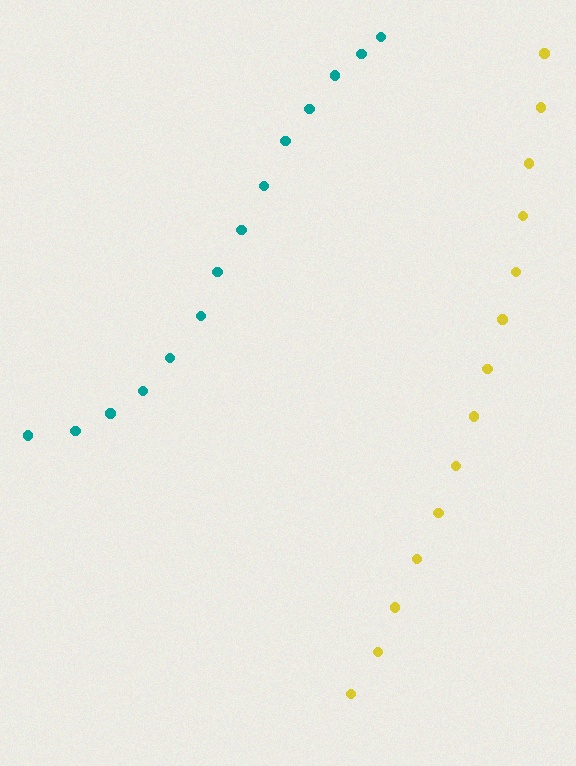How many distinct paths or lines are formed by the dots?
There are 2 distinct paths.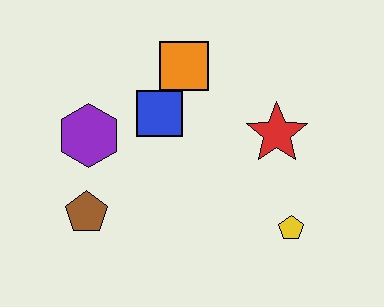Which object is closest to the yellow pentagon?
The red star is closest to the yellow pentagon.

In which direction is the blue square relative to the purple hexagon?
The blue square is to the right of the purple hexagon.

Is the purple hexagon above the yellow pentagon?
Yes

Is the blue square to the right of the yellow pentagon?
No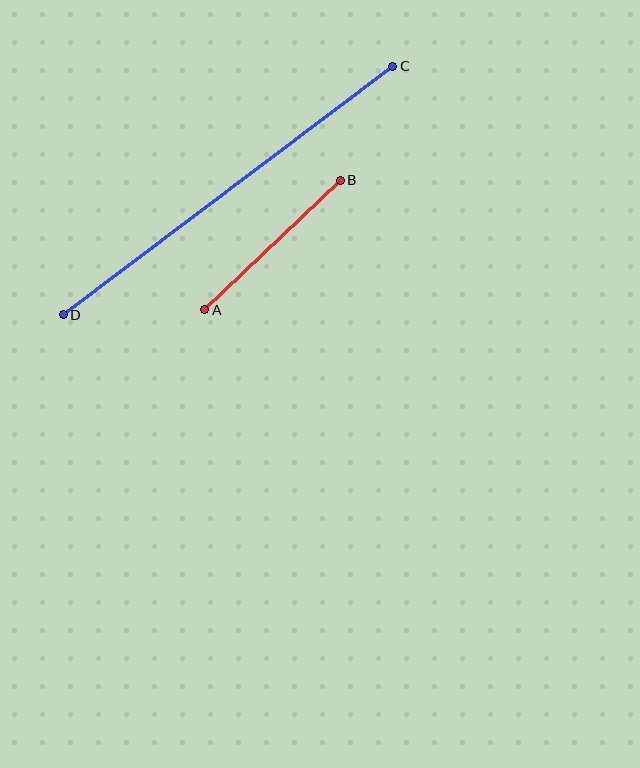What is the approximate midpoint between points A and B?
The midpoint is at approximately (272, 245) pixels.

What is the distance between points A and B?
The distance is approximately 187 pixels.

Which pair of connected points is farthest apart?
Points C and D are farthest apart.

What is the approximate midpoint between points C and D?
The midpoint is at approximately (228, 191) pixels.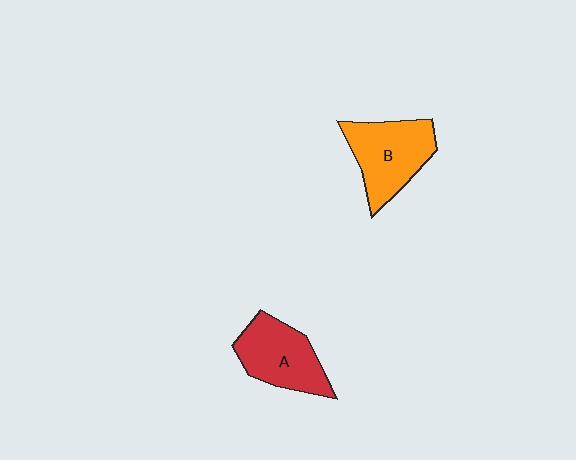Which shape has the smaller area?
Shape A (red).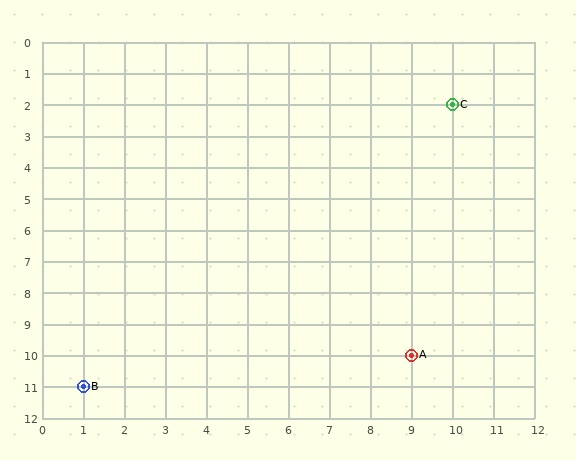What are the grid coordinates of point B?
Point B is at grid coordinates (1, 11).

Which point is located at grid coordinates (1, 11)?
Point B is at (1, 11).